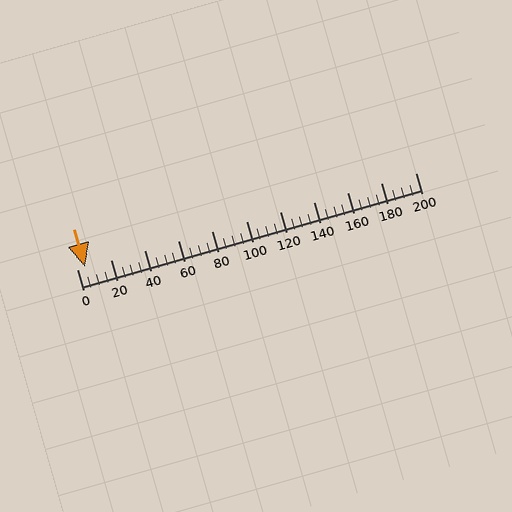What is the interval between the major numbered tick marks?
The major tick marks are spaced 20 units apart.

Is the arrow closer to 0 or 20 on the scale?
The arrow is closer to 0.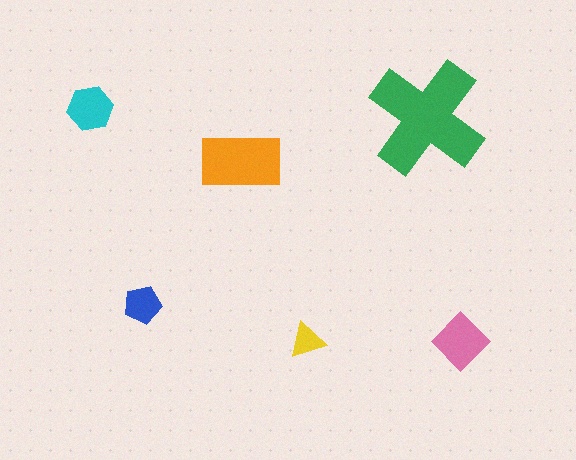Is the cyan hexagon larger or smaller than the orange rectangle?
Smaller.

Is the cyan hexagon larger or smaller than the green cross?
Smaller.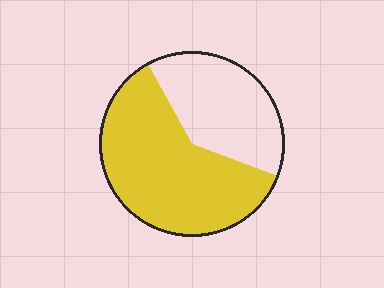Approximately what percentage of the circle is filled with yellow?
Approximately 60%.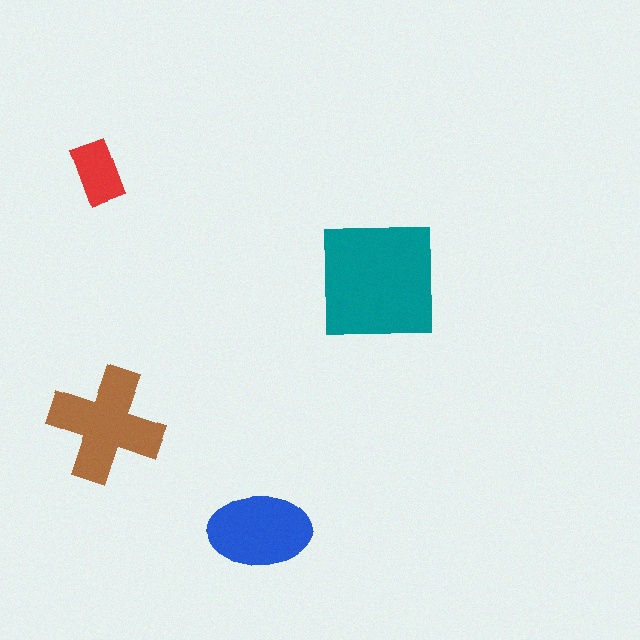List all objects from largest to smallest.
The teal square, the brown cross, the blue ellipse, the red rectangle.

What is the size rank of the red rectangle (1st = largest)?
4th.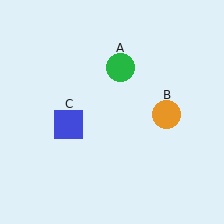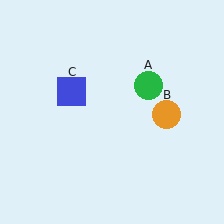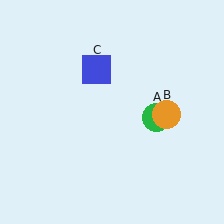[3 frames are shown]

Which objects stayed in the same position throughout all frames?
Orange circle (object B) remained stationary.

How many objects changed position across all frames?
2 objects changed position: green circle (object A), blue square (object C).